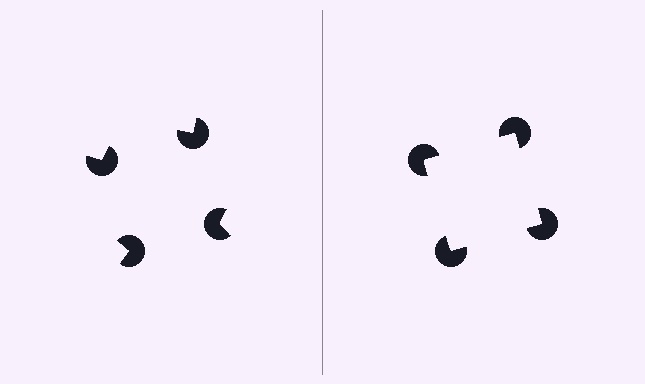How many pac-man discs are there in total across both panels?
8 — 4 on each side.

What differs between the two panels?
The pac-man discs are positioned identically on both sides; only the wedge orientations differ. On the right they align to a square; on the left they are misaligned.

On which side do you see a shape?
An illusory square appears on the right side. On the left side the wedge cuts are rotated, so no coherent shape forms.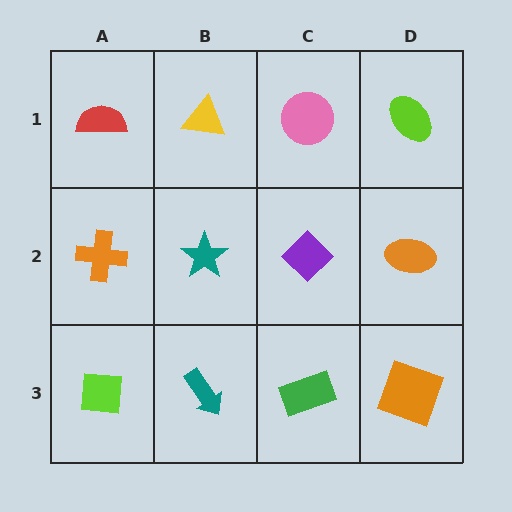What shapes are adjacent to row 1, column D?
An orange ellipse (row 2, column D), a pink circle (row 1, column C).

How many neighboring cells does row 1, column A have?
2.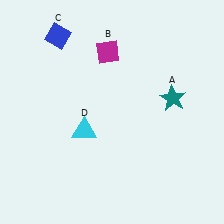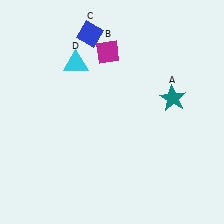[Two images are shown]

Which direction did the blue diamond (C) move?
The blue diamond (C) moved right.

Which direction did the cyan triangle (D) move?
The cyan triangle (D) moved up.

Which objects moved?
The objects that moved are: the blue diamond (C), the cyan triangle (D).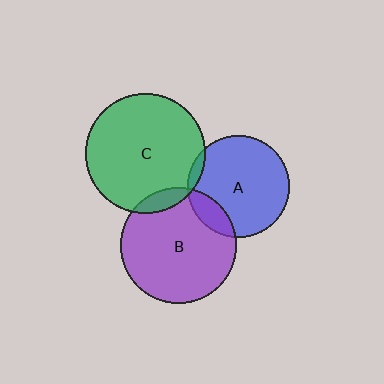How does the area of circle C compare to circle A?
Approximately 1.4 times.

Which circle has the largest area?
Circle C (green).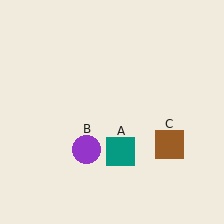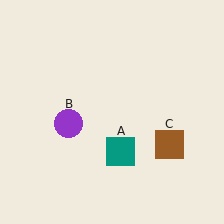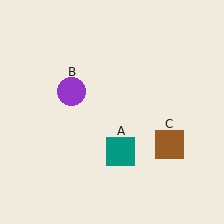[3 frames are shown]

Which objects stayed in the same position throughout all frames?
Teal square (object A) and brown square (object C) remained stationary.